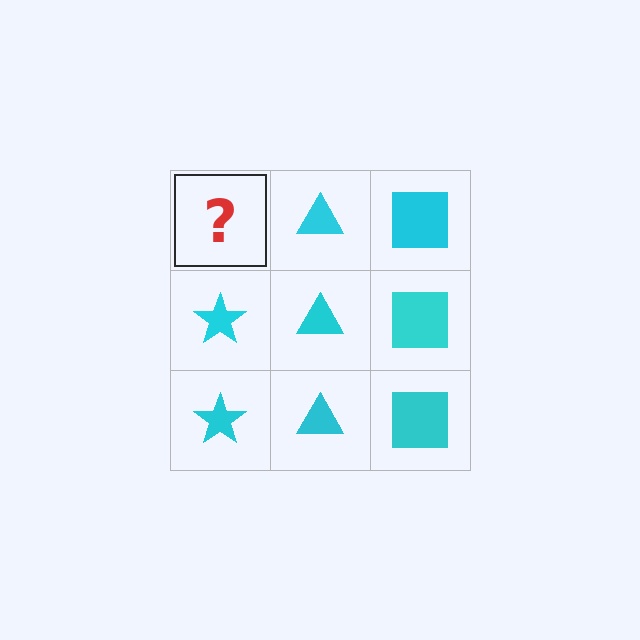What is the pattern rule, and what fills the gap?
The rule is that each column has a consistent shape. The gap should be filled with a cyan star.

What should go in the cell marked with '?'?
The missing cell should contain a cyan star.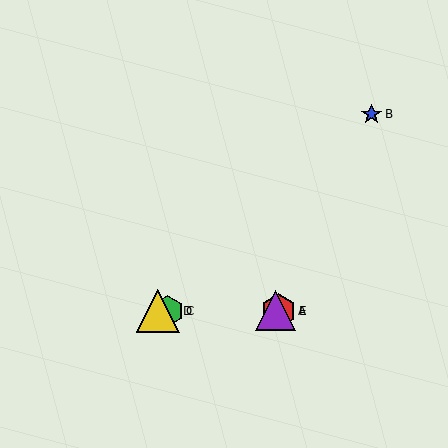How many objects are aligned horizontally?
4 objects (A, C, D, E) are aligned horizontally.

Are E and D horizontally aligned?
Yes, both are at y≈311.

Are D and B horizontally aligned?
No, D is at y≈311 and B is at y≈114.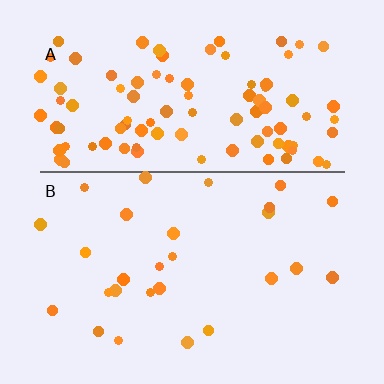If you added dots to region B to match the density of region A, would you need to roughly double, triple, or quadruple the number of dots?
Approximately quadruple.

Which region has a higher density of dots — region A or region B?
A (the top).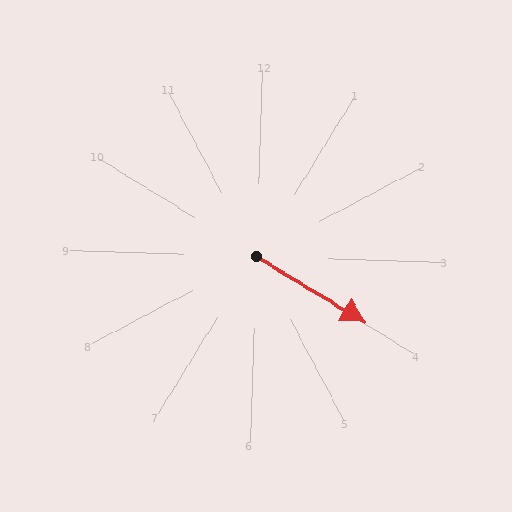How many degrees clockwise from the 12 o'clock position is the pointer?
Approximately 119 degrees.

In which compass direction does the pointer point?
Southeast.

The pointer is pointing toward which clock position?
Roughly 4 o'clock.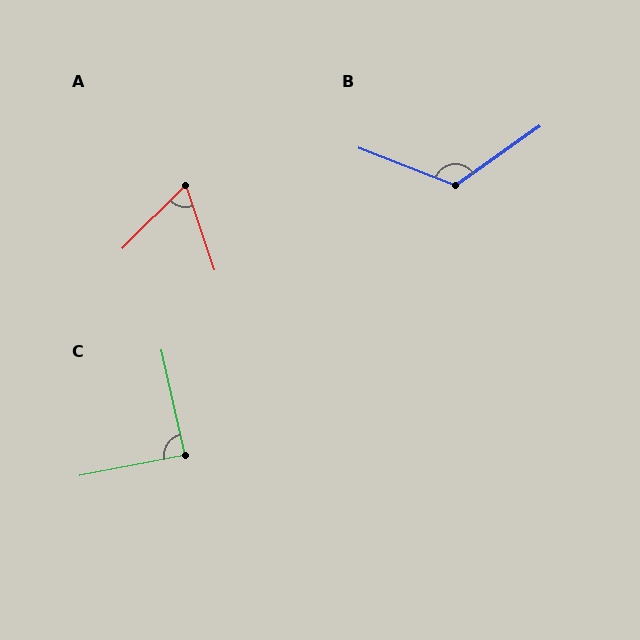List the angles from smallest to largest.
A (64°), C (88°), B (123°).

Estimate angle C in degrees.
Approximately 88 degrees.